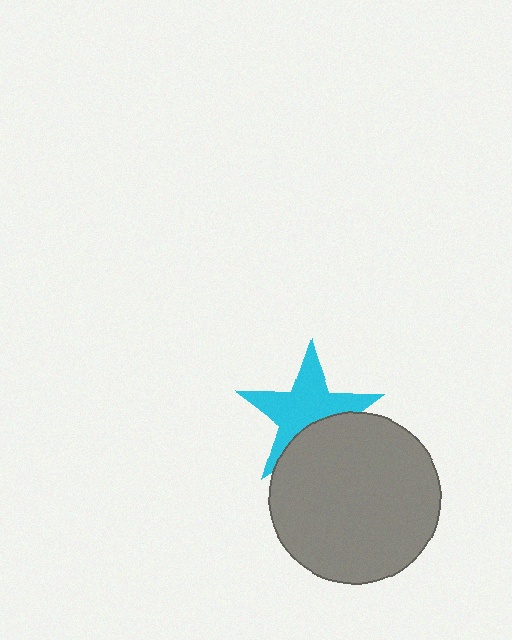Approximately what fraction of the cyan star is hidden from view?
Roughly 34% of the cyan star is hidden behind the gray circle.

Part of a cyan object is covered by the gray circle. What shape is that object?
It is a star.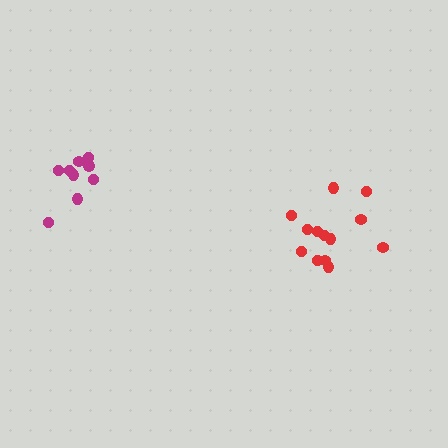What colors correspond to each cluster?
The clusters are colored: red, magenta.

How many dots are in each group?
Group 1: 13 dots, Group 2: 9 dots (22 total).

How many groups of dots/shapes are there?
There are 2 groups.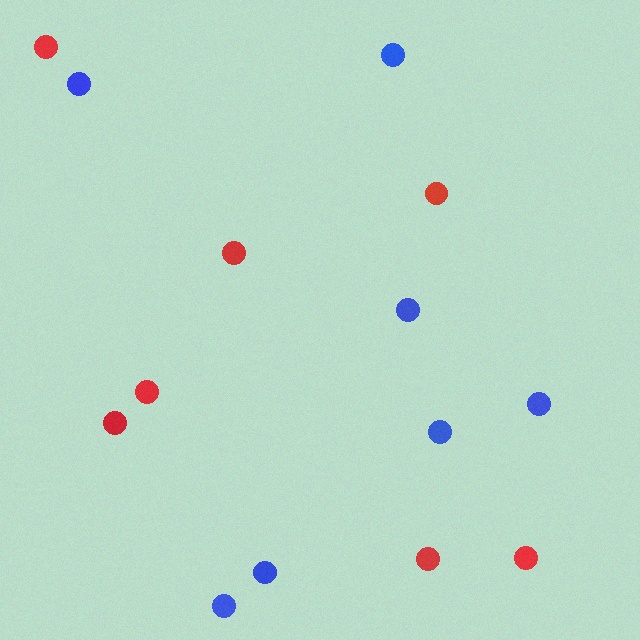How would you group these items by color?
There are 2 groups: one group of blue circles (7) and one group of red circles (7).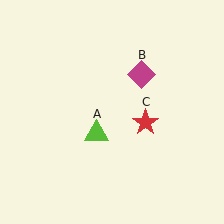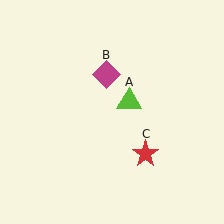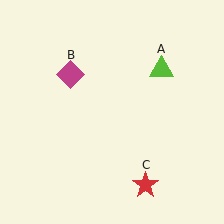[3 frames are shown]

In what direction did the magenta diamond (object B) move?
The magenta diamond (object B) moved left.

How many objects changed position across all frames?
3 objects changed position: lime triangle (object A), magenta diamond (object B), red star (object C).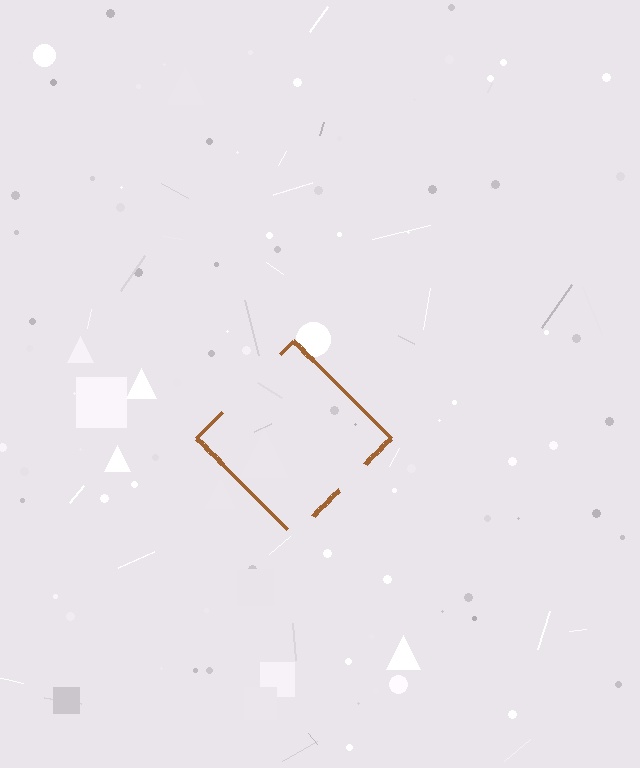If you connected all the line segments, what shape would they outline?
They would outline a diamond.